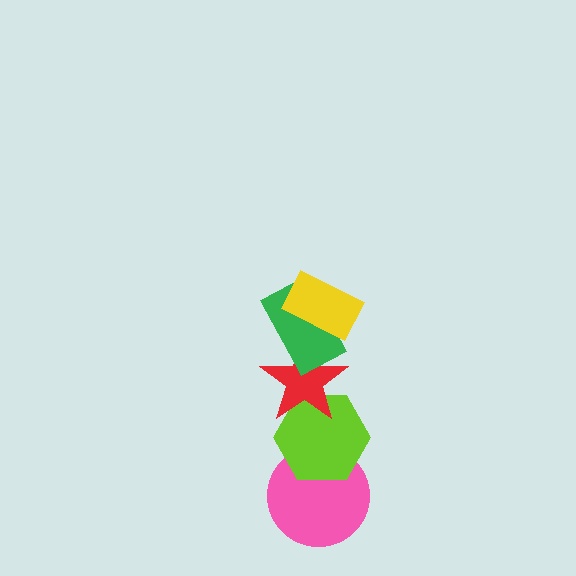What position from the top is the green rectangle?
The green rectangle is 2nd from the top.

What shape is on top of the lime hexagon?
The red star is on top of the lime hexagon.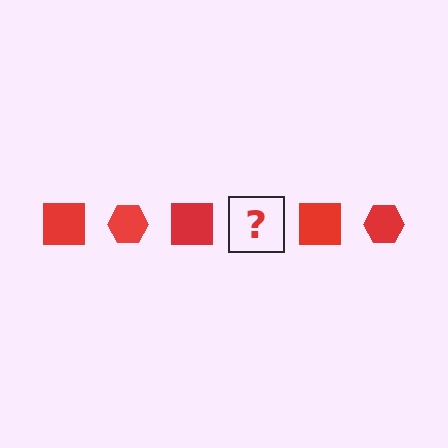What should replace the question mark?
The question mark should be replaced with a red hexagon.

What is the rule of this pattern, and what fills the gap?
The rule is that the pattern cycles through square, hexagon shapes in red. The gap should be filled with a red hexagon.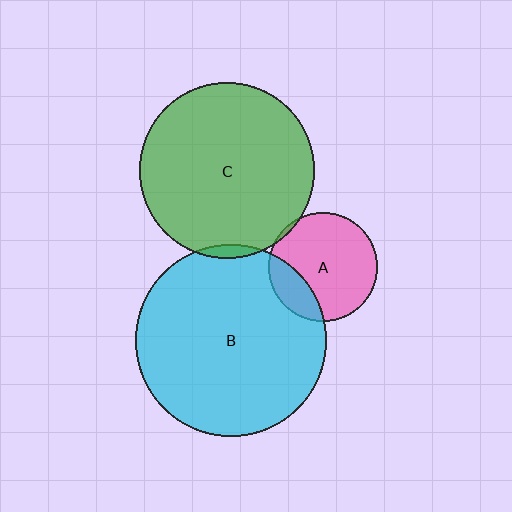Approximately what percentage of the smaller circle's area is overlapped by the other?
Approximately 5%.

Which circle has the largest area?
Circle B (cyan).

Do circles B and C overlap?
Yes.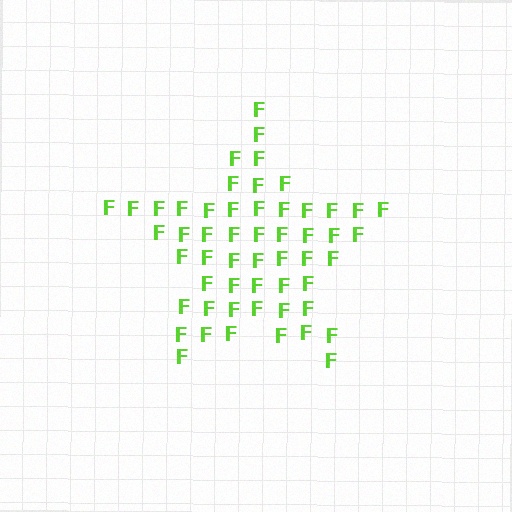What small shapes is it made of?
It is made of small letter F's.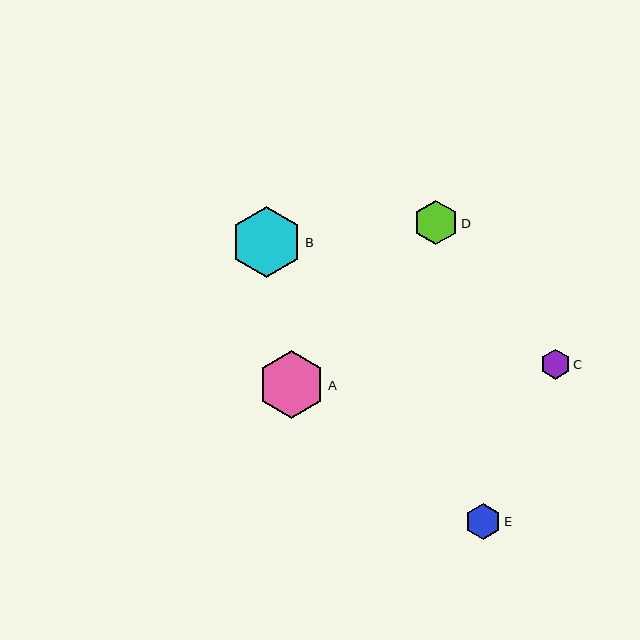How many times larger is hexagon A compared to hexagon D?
Hexagon A is approximately 1.5 times the size of hexagon D.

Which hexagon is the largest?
Hexagon B is the largest with a size of approximately 71 pixels.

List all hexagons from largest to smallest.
From largest to smallest: B, A, D, E, C.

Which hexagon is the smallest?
Hexagon C is the smallest with a size of approximately 30 pixels.